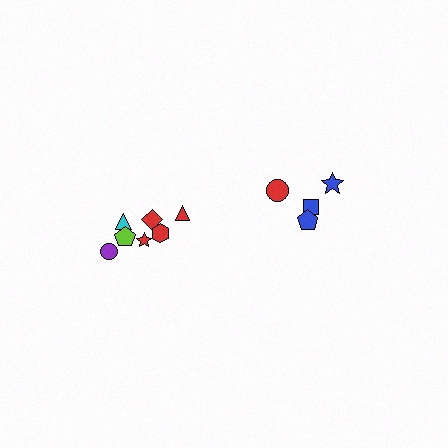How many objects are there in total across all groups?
There are 11 objects.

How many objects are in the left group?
There are 7 objects.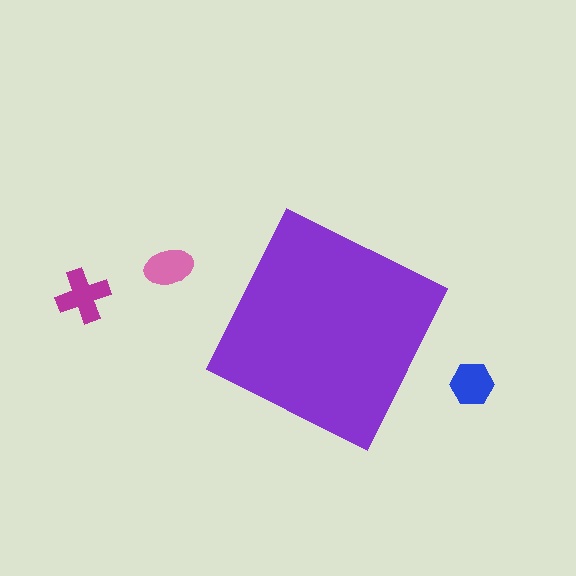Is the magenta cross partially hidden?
No, the magenta cross is fully visible.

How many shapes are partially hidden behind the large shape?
0 shapes are partially hidden.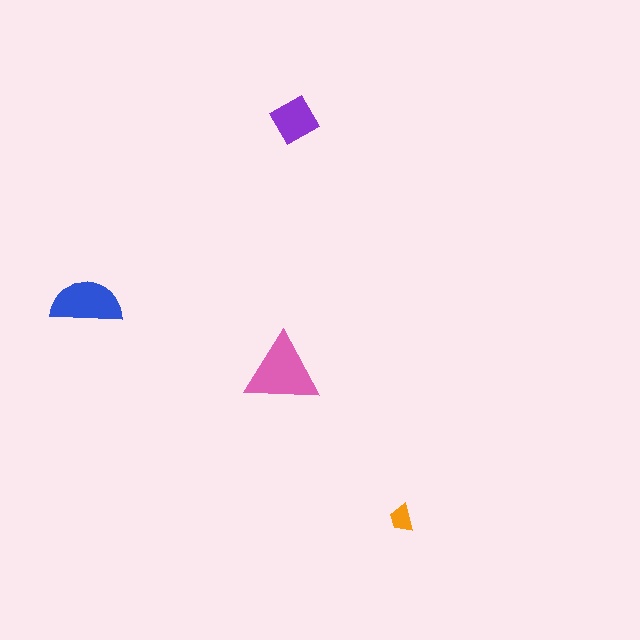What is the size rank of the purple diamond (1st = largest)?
3rd.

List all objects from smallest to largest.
The orange trapezoid, the purple diamond, the blue semicircle, the pink triangle.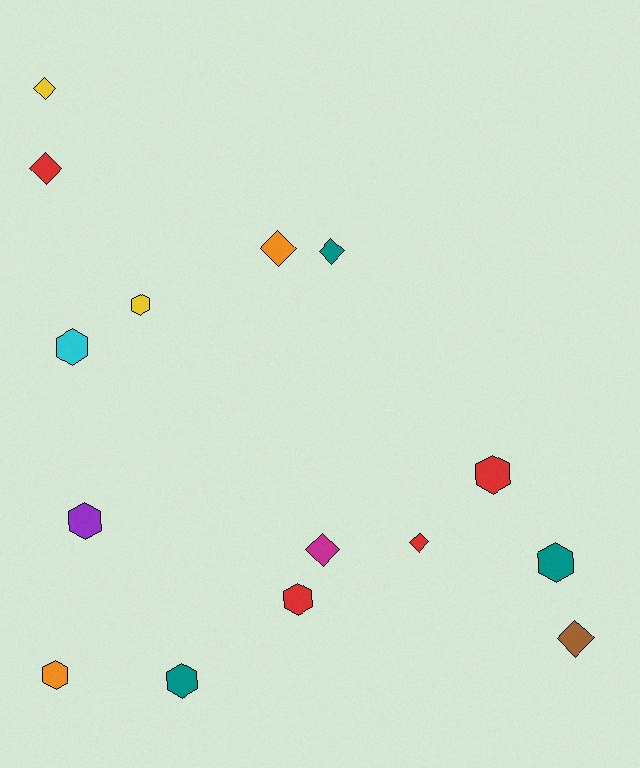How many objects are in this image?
There are 15 objects.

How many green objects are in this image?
There are no green objects.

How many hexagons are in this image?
There are 8 hexagons.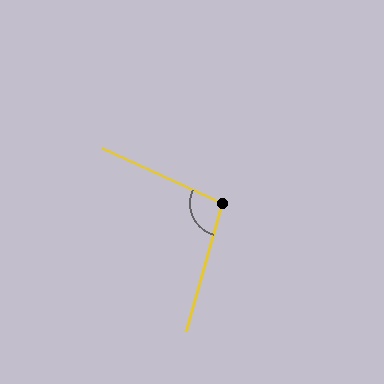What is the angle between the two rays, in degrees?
Approximately 99 degrees.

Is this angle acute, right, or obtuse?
It is obtuse.